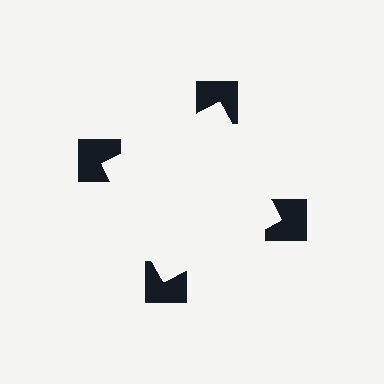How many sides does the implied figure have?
4 sides.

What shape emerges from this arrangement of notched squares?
An illusory square — its edges are inferred from the aligned wedge cuts in the notched squares, not physically drawn.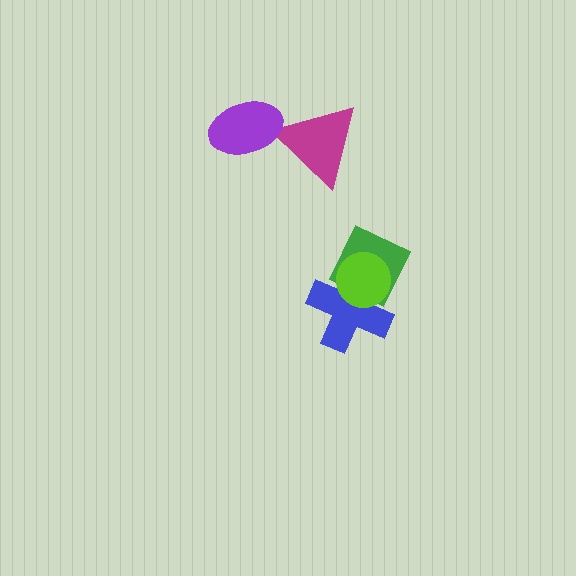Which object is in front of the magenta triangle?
The purple ellipse is in front of the magenta triangle.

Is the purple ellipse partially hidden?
No, no other shape covers it.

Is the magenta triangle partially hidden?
Yes, it is partially covered by another shape.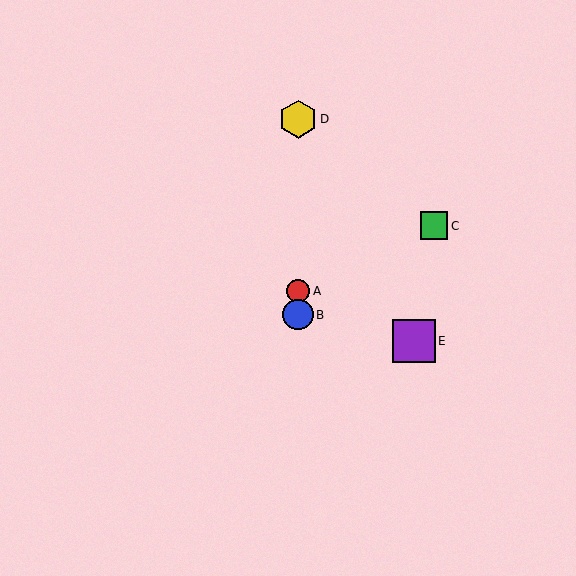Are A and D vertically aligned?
Yes, both are at x≈298.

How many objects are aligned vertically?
3 objects (A, B, D) are aligned vertically.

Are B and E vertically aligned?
No, B is at x≈298 and E is at x≈414.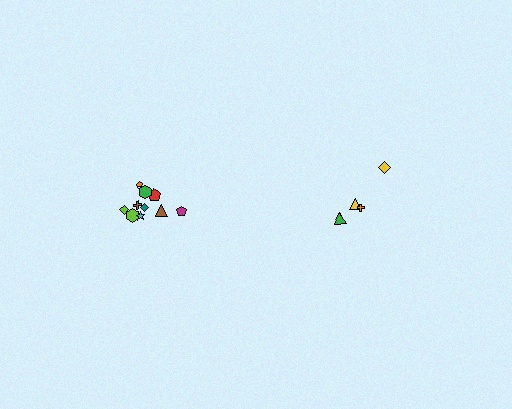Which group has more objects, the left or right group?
The left group.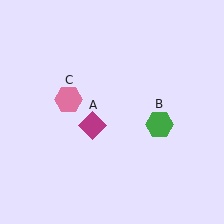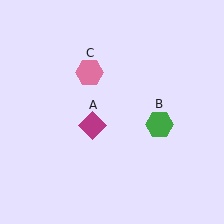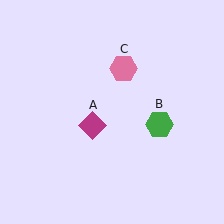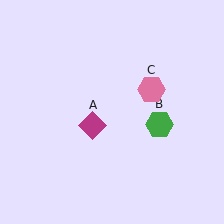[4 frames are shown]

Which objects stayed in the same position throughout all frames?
Magenta diamond (object A) and green hexagon (object B) remained stationary.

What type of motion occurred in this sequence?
The pink hexagon (object C) rotated clockwise around the center of the scene.